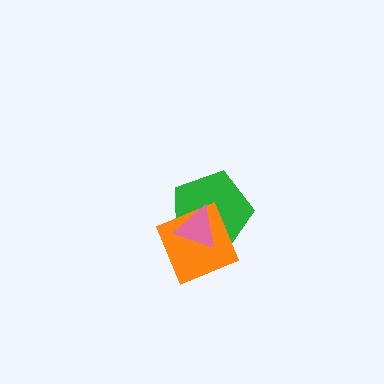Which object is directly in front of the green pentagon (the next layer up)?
The orange square is directly in front of the green pentagon.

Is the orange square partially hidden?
Yes, it is partially covered by another shape.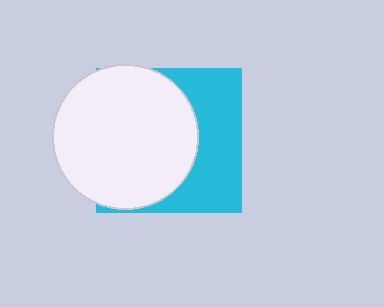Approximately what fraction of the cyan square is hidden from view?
Roughly 59% of the cyan square is hidden behind the white circle.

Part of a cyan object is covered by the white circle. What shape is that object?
It is a square.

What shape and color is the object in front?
The object in front is a white circle.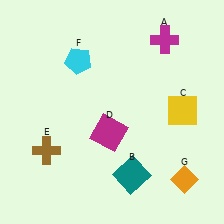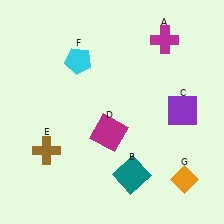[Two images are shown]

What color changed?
The square (C) changed from yellow in Image 1 to purple in Image 2.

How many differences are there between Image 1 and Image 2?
There is 1 difference between the two images.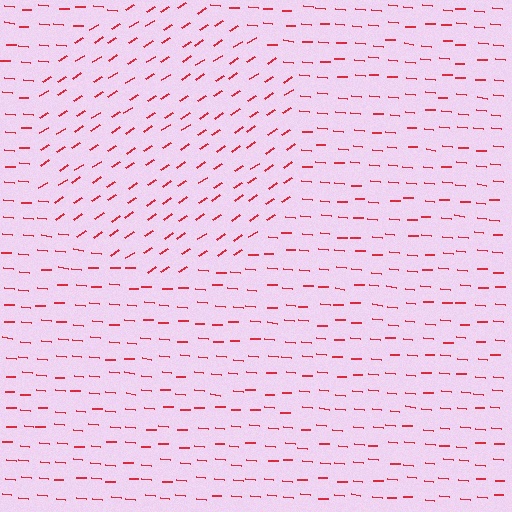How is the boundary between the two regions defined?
The boundary is defined purely by a change in line orientation (approximately 38 degrees difference). All lines are the same color and thickness.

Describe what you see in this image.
The image is filled with small red line segments. A circle region in the image has lines oriented differently from the surrounding lines, creating a visible texture boundary.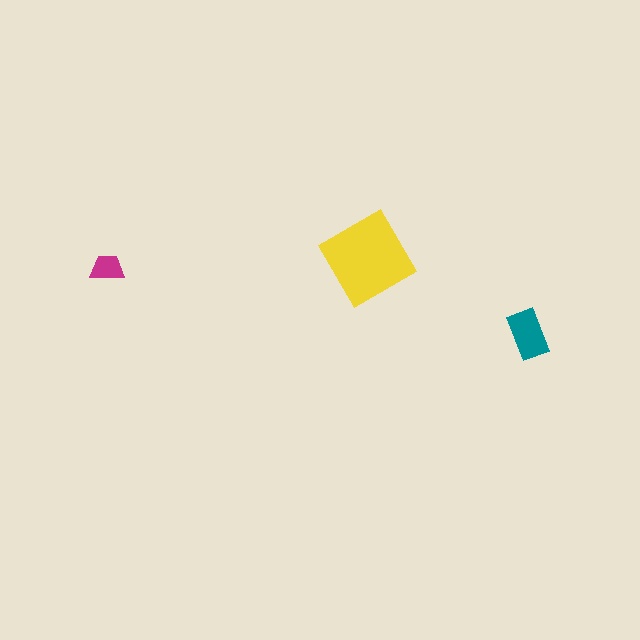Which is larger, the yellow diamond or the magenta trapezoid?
The yellow diamond.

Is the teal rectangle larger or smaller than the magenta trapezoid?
Larger.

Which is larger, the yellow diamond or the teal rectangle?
The yellow diamond.